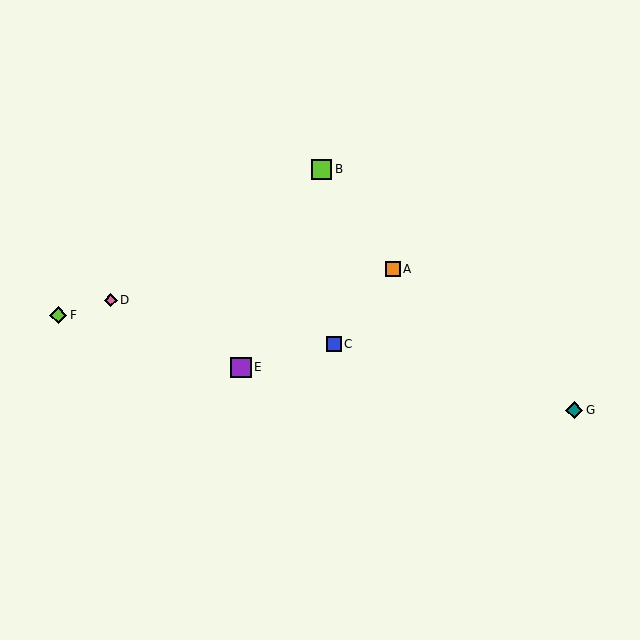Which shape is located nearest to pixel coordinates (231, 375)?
The purple square (labeled E) at (241, 367) is nearest to that location.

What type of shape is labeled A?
Shape A is an orange square.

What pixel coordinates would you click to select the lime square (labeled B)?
Click at (322, 169) to select the lime square B.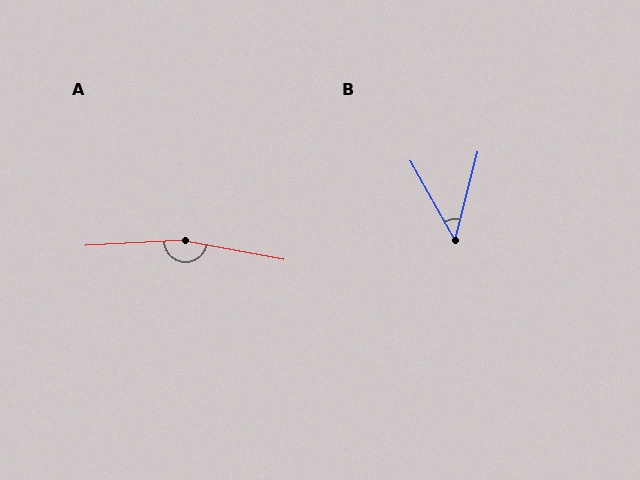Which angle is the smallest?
B, at approximately 43 degrees.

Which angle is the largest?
A, at approximately 166 degrees.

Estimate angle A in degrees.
Approximately 166 degrees.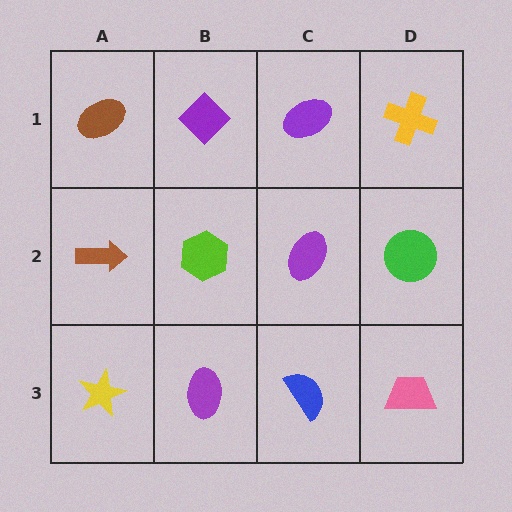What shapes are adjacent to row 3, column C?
A purple ellipse (row 2, column C), a purple ellipse (row 3, column B), a pink trapezoid (row 3, column D).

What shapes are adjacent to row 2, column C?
A purple ellipse (row 1, column C), a blue semicircle (row 3, column C), a lime hexagon (row 2, column B), a green circle (row 2, column D).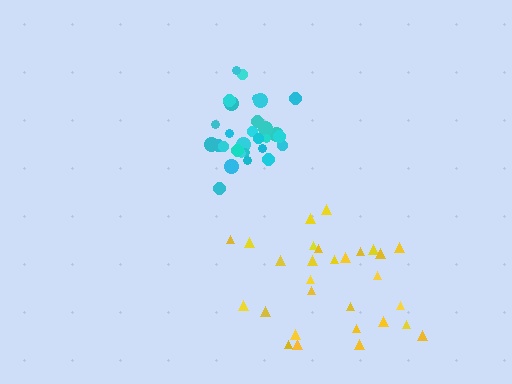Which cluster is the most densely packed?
Cyan.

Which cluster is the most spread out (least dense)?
Yellow.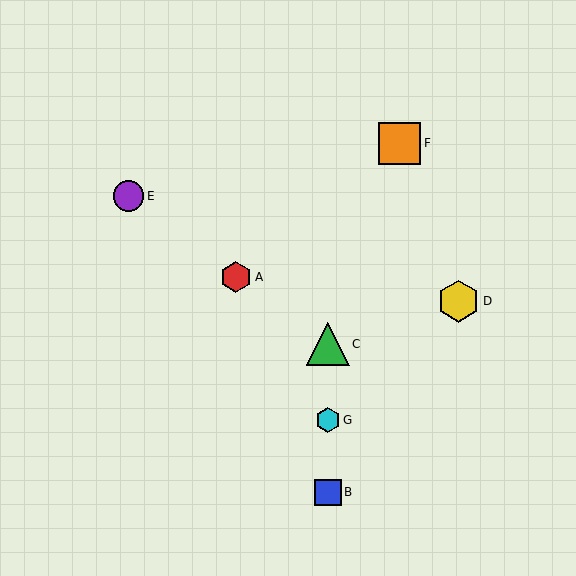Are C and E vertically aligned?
No, C is at x≈328 and E is at x≈129.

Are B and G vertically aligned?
Yes, both are at x≈328.